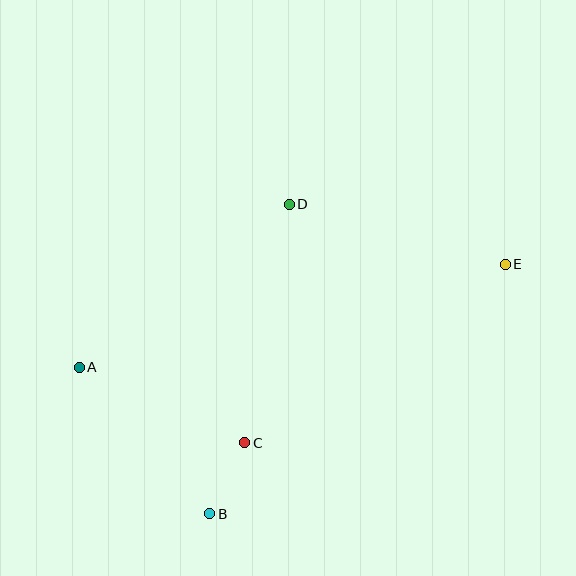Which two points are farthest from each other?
Points A and E are farthest from each other.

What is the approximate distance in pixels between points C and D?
The distance between C and D is approximately 243 pixels.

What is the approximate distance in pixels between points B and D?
The distance between B and D is approximately 320 pixels.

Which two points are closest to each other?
Points B and C are closest to each other.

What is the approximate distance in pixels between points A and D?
The distance between A and D is approximately 266 pixels.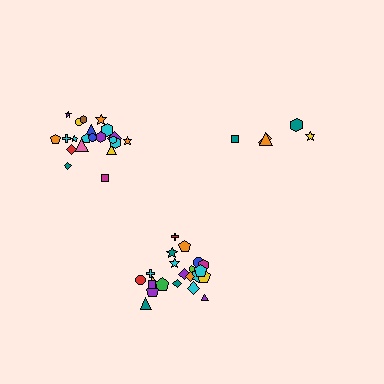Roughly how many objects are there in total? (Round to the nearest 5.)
Roughly 50 objects in total.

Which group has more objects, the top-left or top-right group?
The top-left group.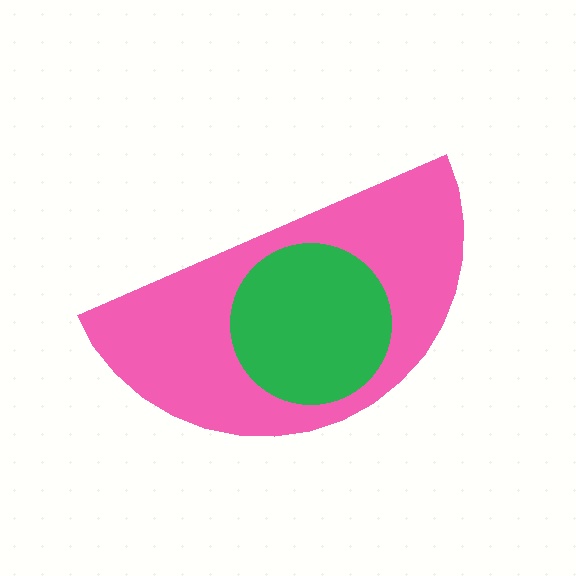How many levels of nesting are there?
2.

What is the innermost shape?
The green circle.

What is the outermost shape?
The pink semicircle.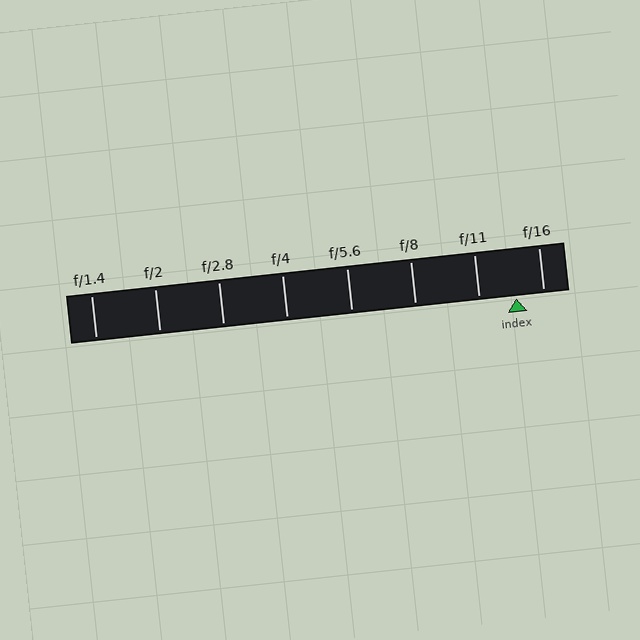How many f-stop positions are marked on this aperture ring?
There are 8 f-stop positions marked.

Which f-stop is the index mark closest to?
The index mark is closest to f/16.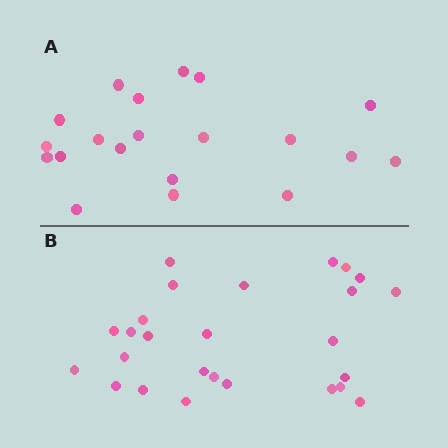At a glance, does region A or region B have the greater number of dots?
Region B (the bottom region) has more dots.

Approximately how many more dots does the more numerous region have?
Region B has about 6 more dots than region A.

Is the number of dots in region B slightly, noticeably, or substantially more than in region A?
Region B has noticeably more, but not dramatically so. The ratio is roughly 1.3 to 1.